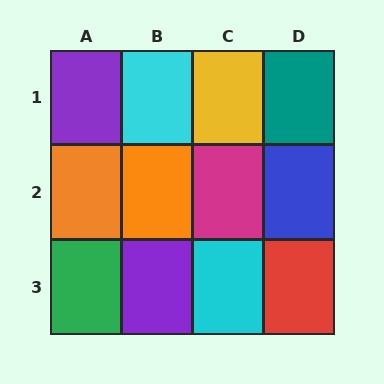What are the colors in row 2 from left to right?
Orange, orange, magenta, blue.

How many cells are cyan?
2 cells are cyan.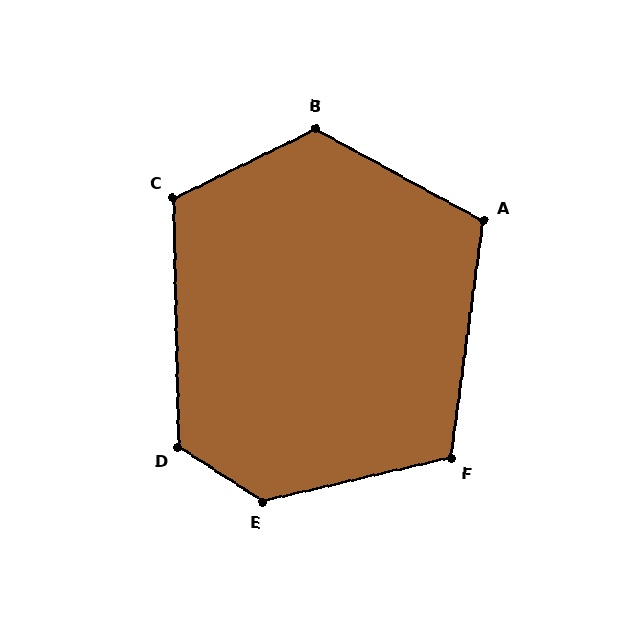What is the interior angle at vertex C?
Approximately 115 degrees (obtuse).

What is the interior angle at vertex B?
Approximately 125 degrees (obtuse).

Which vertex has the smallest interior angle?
F, at approximately 111 degrees.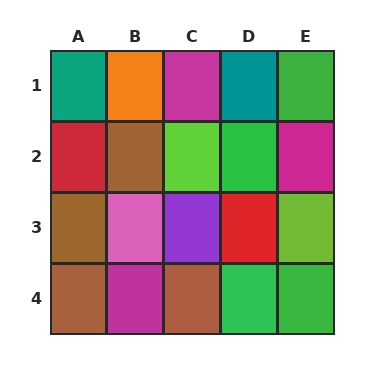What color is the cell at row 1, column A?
Teal.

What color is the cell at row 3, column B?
Pink.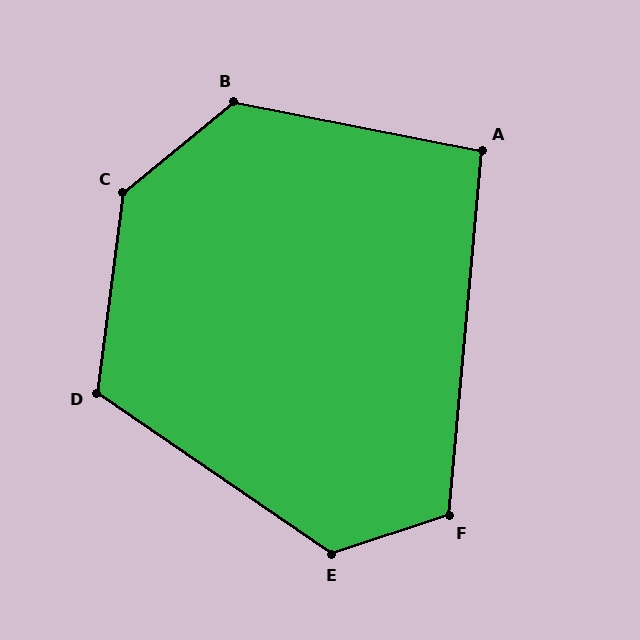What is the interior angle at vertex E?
Approximately 127 degrees (obtuse).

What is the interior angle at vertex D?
Approximately 117 degrees (obtuse).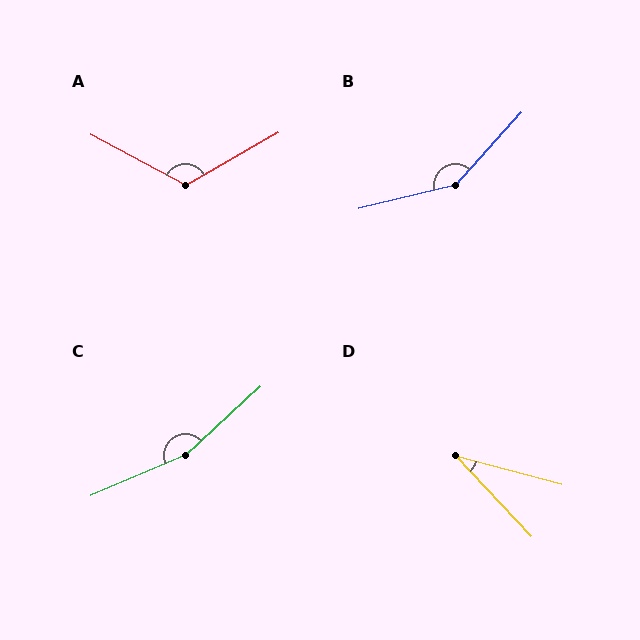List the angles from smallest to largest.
D (32°), A (122°), B (146°), C (161°).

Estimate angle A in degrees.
Approximately 122 degrees.